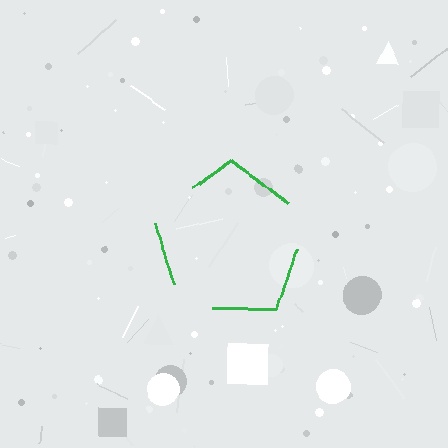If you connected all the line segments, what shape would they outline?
They would outline a pentagon.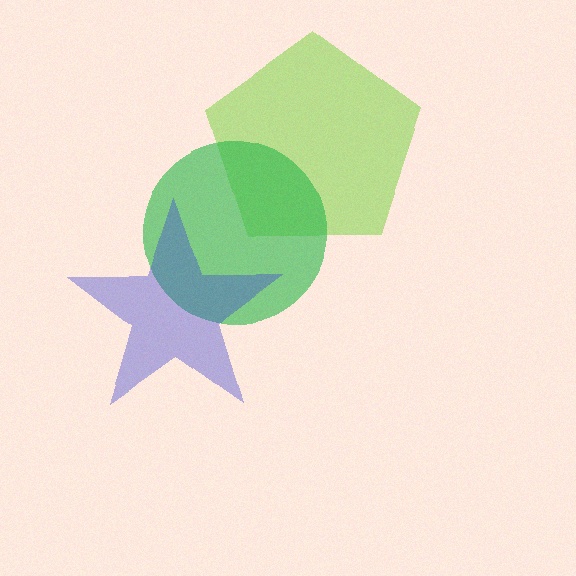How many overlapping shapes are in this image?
There are 3 overlapping shapes in the image.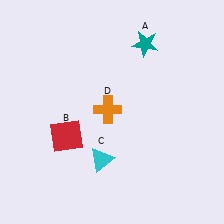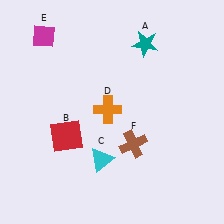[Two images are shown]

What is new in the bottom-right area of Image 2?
A brown cross (F) was added in the bottom-right area of Image 2.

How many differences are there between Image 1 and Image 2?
There are 2 differences between the two images.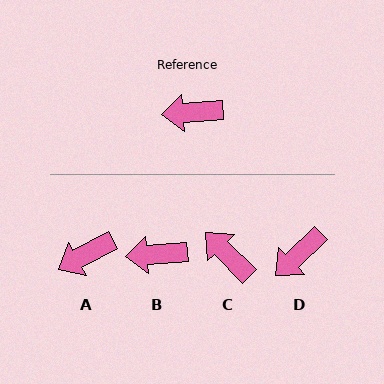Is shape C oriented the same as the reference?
No, it is off by about 50 degrees.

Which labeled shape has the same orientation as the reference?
B.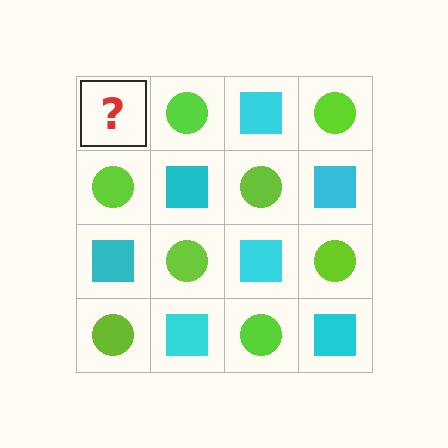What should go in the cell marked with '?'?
The missing cell should contain a cyan square.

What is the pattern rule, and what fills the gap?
The rule is that it alternates cyan square and lime circle in a checkerboard pattern. The gap should be filled with a cyan square.